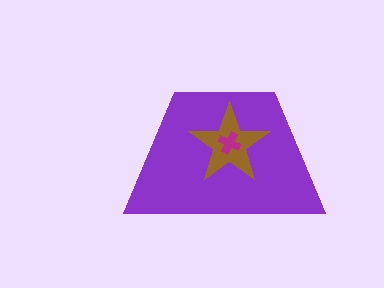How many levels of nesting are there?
3.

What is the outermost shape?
The purple trapezoid.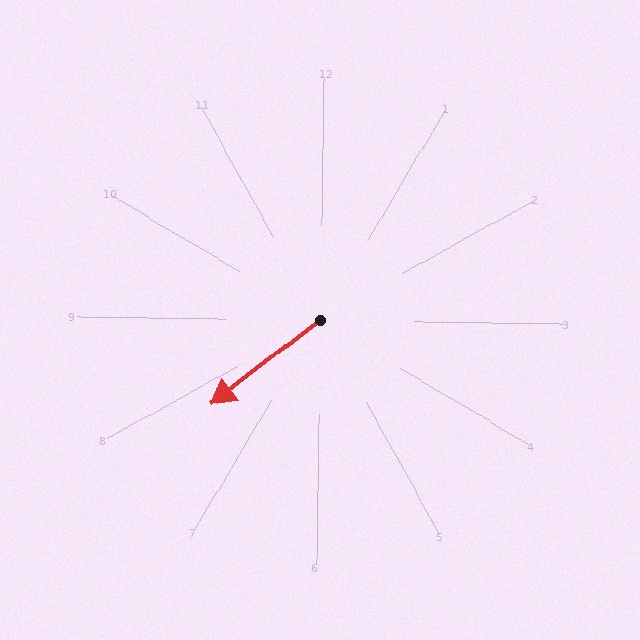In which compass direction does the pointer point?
Southwest.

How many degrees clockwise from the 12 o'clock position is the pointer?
Approximately 232 degrees.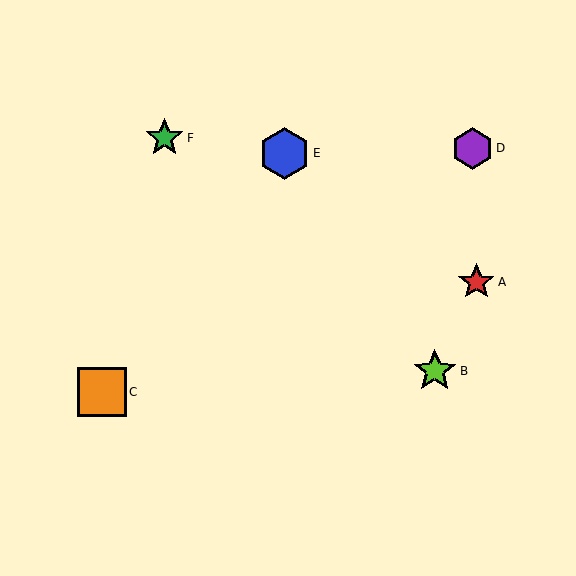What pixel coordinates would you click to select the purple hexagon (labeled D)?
Click at (472, 149) to select the purple hexagon D.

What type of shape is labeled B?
Shape B is a lime star.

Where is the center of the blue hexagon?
The center of the blue hexagon is at (284, 153).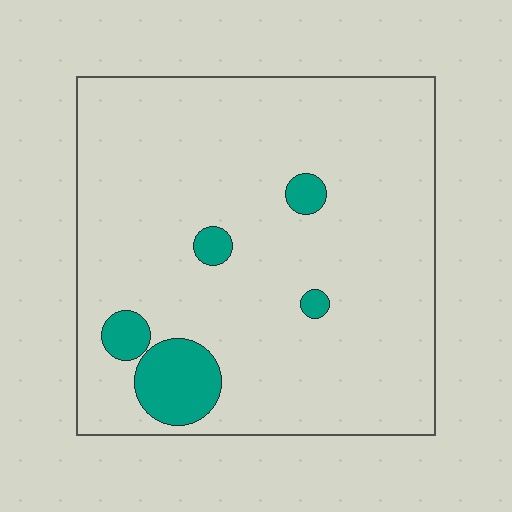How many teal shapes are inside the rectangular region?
5.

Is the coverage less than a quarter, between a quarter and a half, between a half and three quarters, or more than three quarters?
Less than a quarter.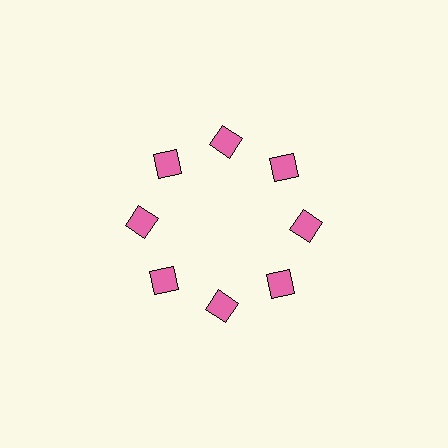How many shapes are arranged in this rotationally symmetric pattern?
There are 8 shapes, arranged in 8 groups of 1.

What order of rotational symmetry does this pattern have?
This pattern has 8-fold rotational symmetry.